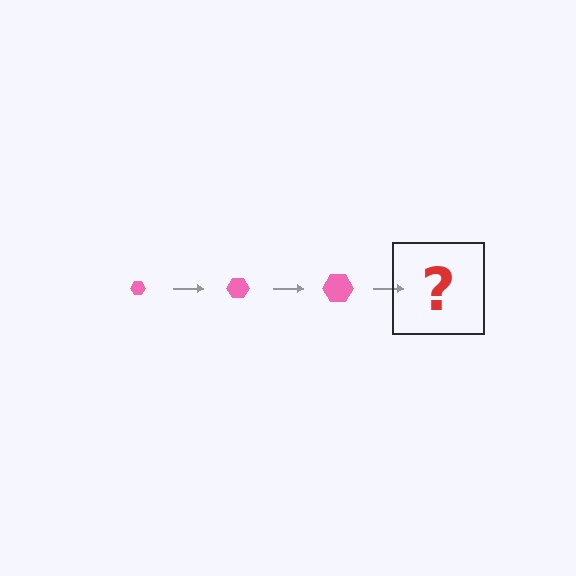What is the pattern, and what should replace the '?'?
The pattern is that the hexagon gets progressively larger each step. The '?' should be a pink hexagon, larger than the previous one.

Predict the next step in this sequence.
The next step is a pink hexagon, larger than the previous one.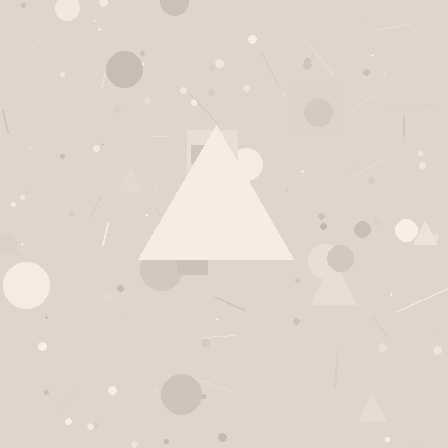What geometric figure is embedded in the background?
A triangle is embedded in the background.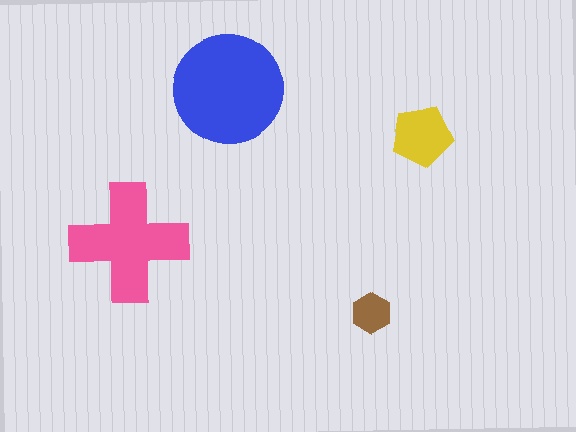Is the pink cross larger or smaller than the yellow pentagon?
Larger.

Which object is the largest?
The blue circle.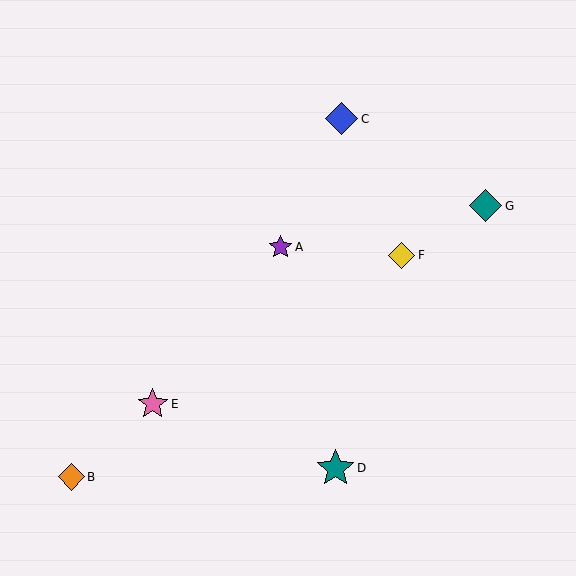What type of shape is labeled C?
Shape C is a blue diamond.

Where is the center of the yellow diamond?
The center of the yellow diamond is at (401, 255).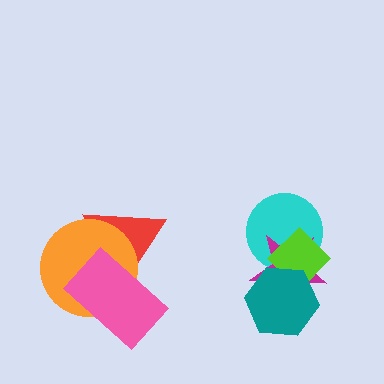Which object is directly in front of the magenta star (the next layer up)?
The lime diamond is directly in front of the magenta star.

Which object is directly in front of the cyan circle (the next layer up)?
The magenta star is directly in front of the cyan circle.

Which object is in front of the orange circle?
The pink rectangle is in front of the orange circle.